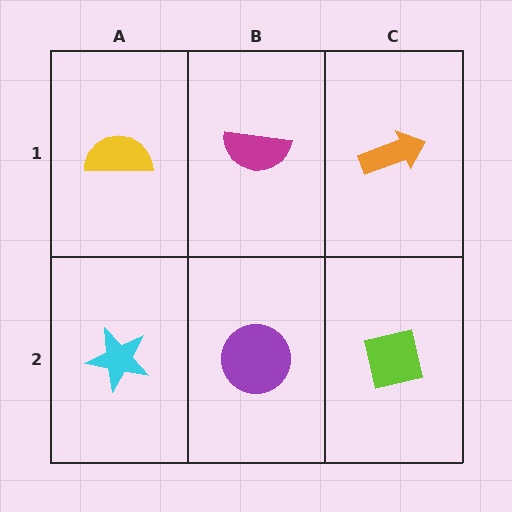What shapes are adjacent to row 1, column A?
A cyan star (row 2, column A), a magenta semicircle (row 1, column B).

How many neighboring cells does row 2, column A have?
2.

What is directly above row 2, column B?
A magenta semicircle.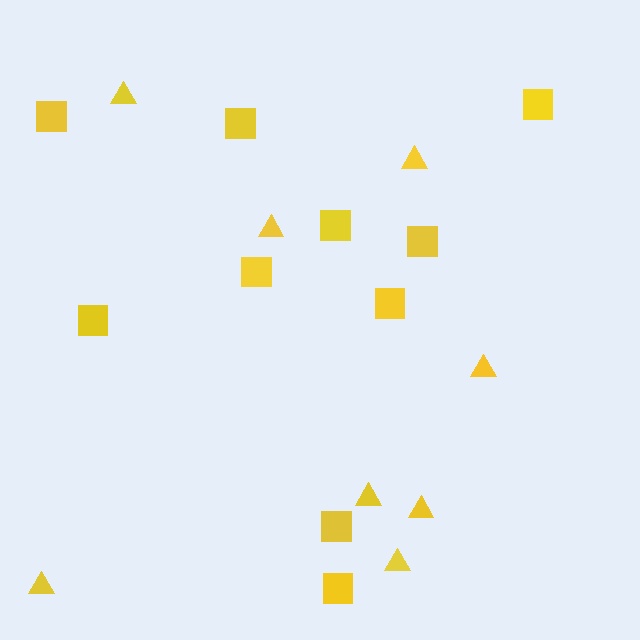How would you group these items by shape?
There are 2 groups: one group of triangles (8) and one group of squares (10).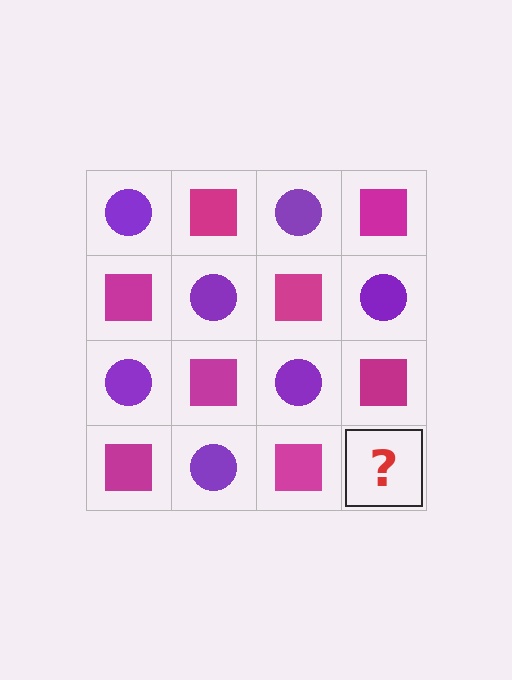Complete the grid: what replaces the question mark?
The question mark should be replaced with a purple circle.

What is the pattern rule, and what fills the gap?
The rule is that it alternates purple circle and magenta square in a checkerboard pattern. The gap should be filled with a purple circle.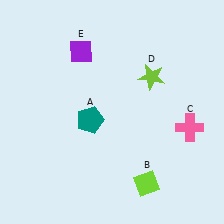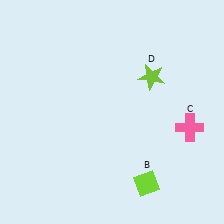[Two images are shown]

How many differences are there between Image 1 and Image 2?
There are 2 differences between the two images.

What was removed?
The teal pentagon (A), the purple diamond (E) were removed in Image 2.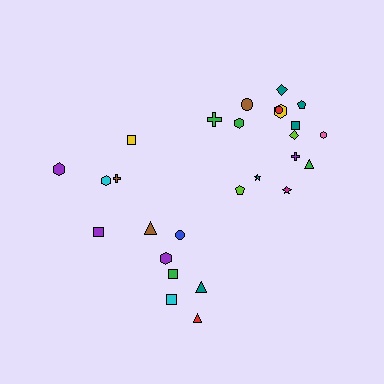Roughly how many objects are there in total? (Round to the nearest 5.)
Roughly 25 objects in total.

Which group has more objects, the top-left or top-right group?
The top-right group.